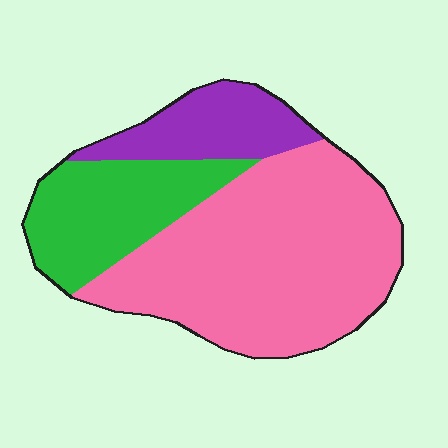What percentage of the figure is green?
Green covers 24% of the figure.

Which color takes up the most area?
Pink, at roughly 60%.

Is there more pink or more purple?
Pink.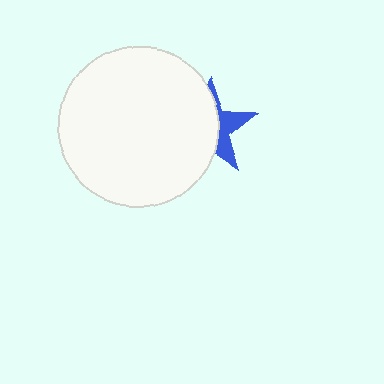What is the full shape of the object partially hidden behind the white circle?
The partially hidden object is a blue star.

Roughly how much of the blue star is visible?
A small part of it is visible (roughly 36%).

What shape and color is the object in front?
The object in front is a white circle.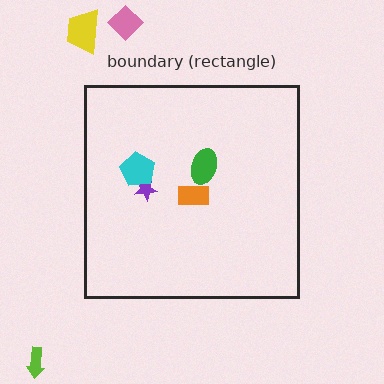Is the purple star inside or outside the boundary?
Inside.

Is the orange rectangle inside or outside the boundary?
Inside.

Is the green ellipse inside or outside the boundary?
Inside.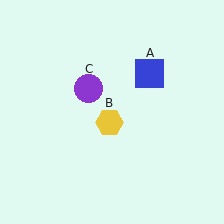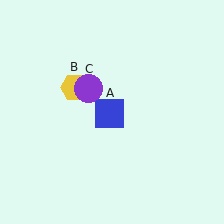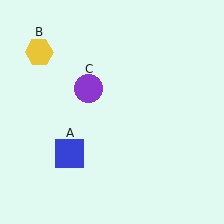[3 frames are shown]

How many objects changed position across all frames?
2 objects changed position: blue square (object A), yellow hexagon (object B).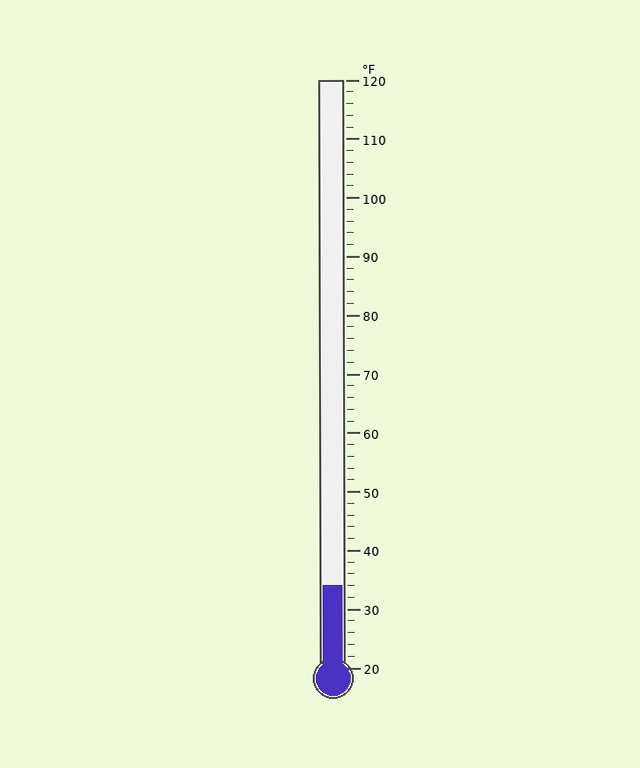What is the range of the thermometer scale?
The thermometer scale ranges from 20°F to 120°F.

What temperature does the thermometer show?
The thermometer shows approximately 34°F.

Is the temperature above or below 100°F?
The temperature is below 100°F.